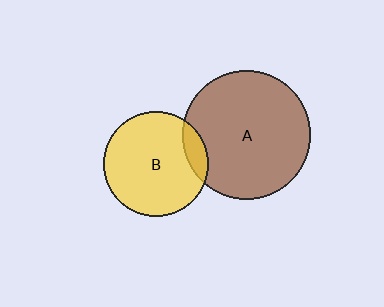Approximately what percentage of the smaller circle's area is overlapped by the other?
Approximately 10%.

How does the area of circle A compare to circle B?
Approximately 1.5 times.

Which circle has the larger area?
Circle A (brown).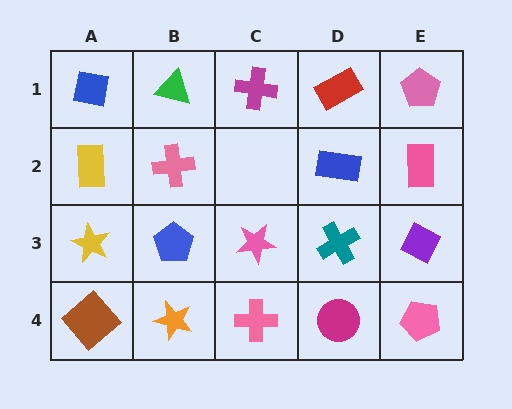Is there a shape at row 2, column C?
No, that cell is empty.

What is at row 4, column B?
An orange star.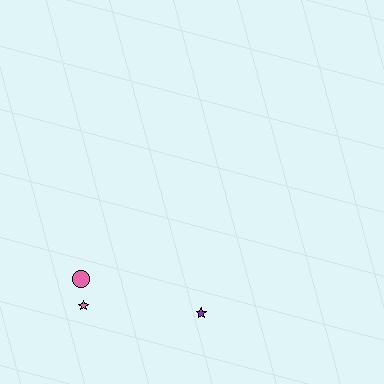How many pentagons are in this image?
There are no pentagons.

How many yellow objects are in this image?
There are no yellow objects.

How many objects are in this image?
There are 3 objects.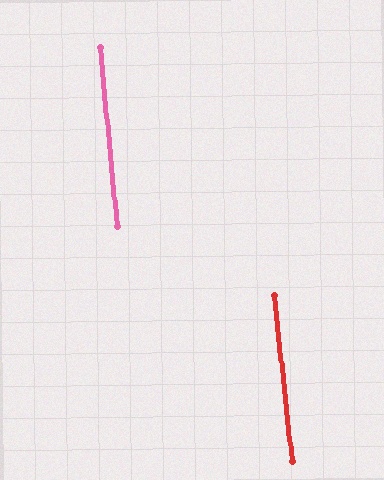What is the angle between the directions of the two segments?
Approximately 1 degree.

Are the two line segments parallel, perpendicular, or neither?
Parallel — their directions differ by only 0.6°.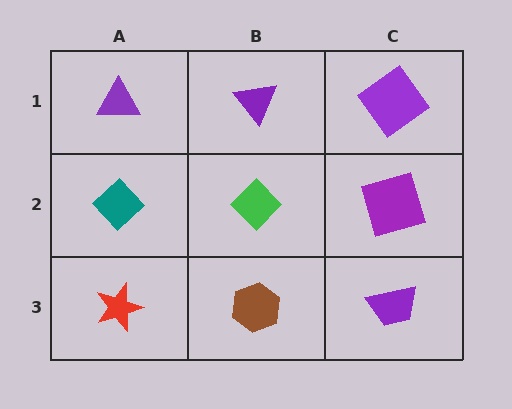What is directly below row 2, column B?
A brown hexagon.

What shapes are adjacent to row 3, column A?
A teal diamond (row 2, column A), a brown hexagon (row 3, column B).